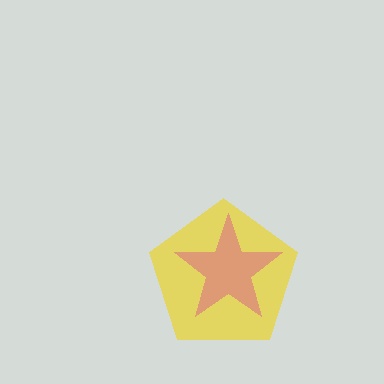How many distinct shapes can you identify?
There are 2 distinct shapes: a yellow pentagon, a magenta star.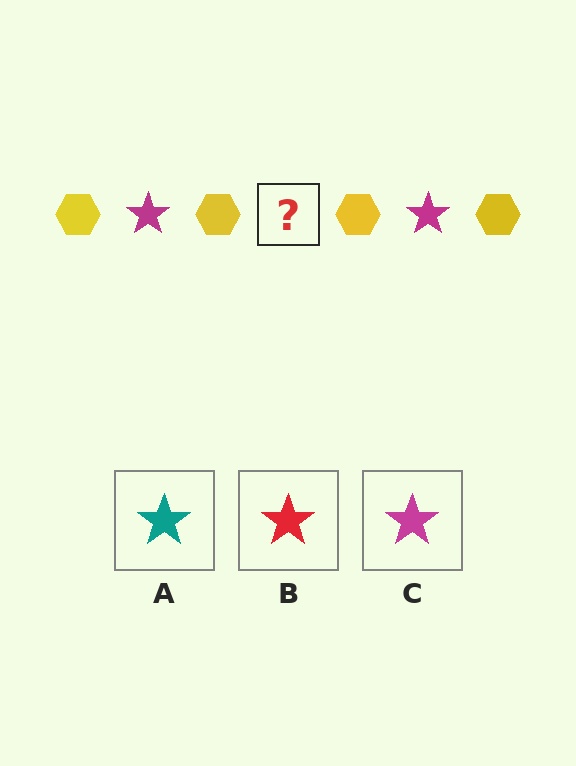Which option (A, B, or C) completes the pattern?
C.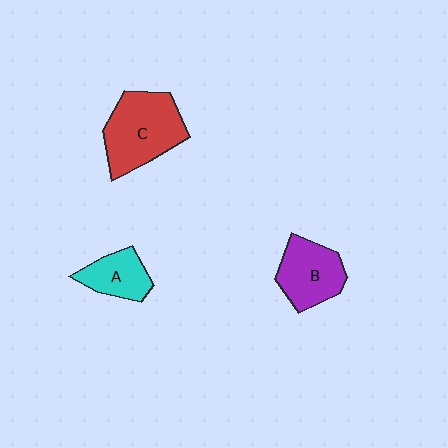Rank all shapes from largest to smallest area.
From largest to smallest: C (red), B (purple), A (cyan).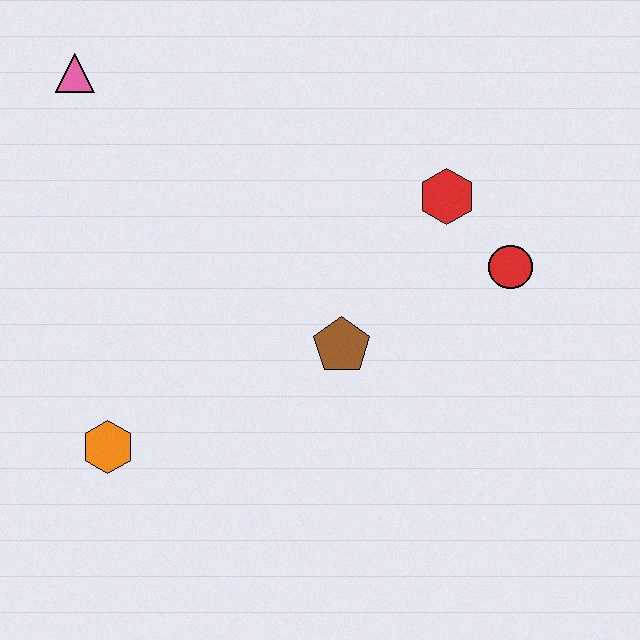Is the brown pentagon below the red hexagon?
Yes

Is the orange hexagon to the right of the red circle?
No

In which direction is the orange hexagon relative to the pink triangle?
The orange hexagon is below the pink triangle.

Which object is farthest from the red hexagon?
The orange hexagon is farthest from the red hexagon.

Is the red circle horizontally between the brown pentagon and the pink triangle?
No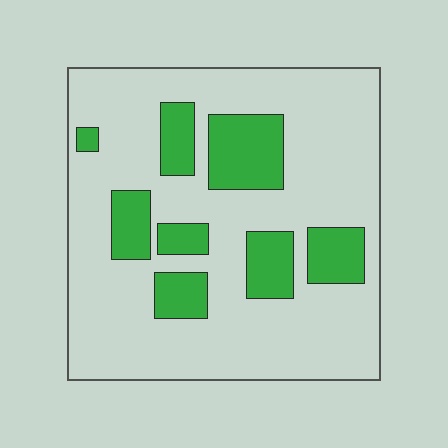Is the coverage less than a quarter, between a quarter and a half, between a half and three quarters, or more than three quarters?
Less than a quarter.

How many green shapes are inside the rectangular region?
8.